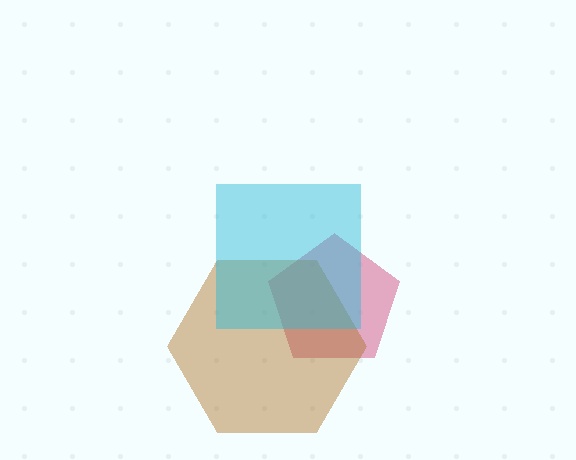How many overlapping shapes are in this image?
There are 3 overlapping shapes in the image.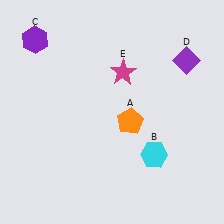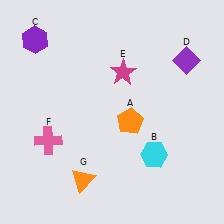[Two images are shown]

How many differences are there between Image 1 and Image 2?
There are 2 differences between the two images.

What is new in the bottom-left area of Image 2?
An orange triangle (G) was added in the bottom-left area of Image 2.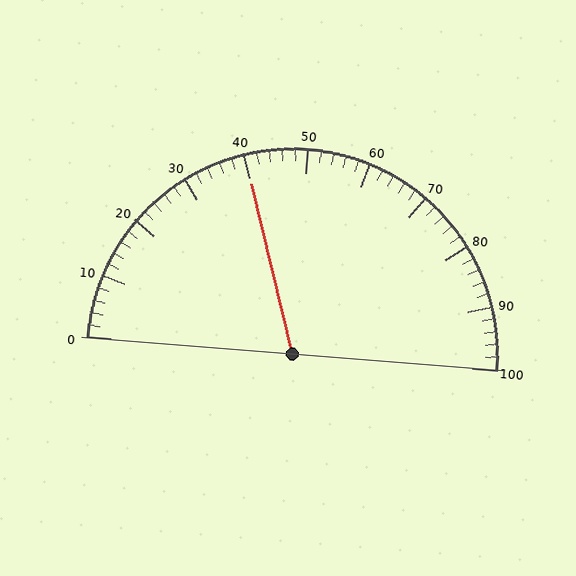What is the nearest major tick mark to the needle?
The nearest major tick mark is 40.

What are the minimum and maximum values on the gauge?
The gauge ranges from 0 to 100.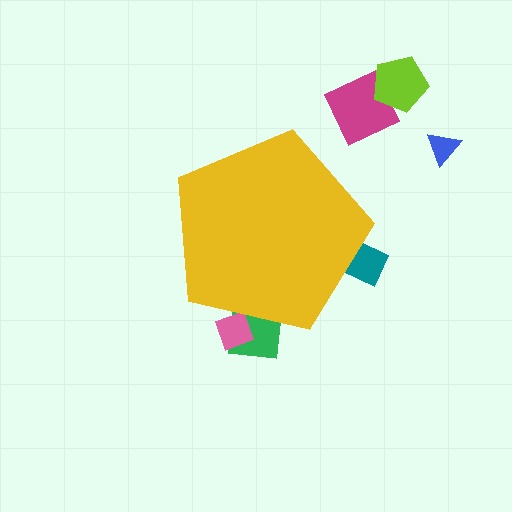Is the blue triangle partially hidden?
No, the blue triangle is fully visible.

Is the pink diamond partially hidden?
Yes, the pink diamond is partially hidden behind the yellow pentagon.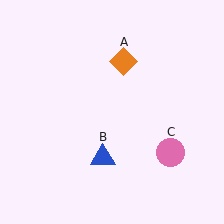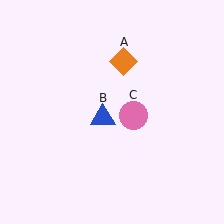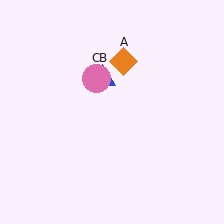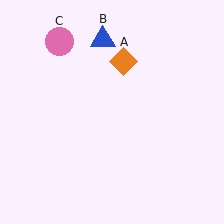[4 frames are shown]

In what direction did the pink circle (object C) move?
The pink circle (object C) moved up and to the left.